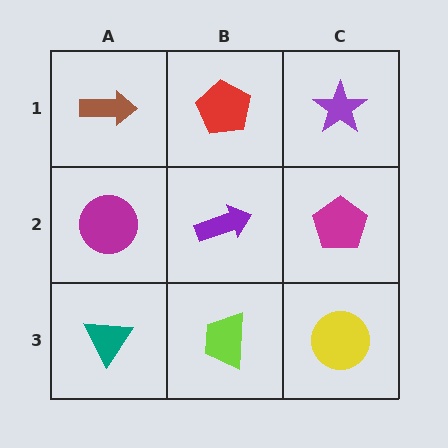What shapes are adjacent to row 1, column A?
A magenta circle (row 2, column A), a red pentagon (row 1, column B).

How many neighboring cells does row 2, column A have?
3.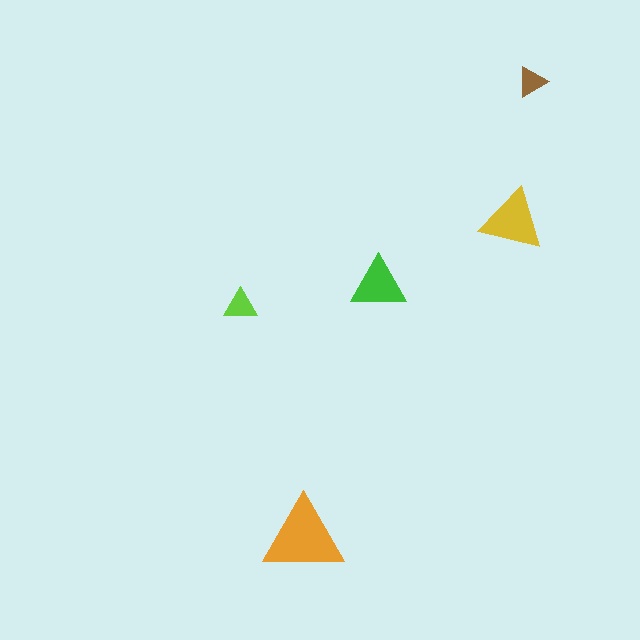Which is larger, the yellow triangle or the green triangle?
The yellow one.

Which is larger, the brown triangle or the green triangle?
The green one.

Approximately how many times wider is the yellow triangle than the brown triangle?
About 2 times wider.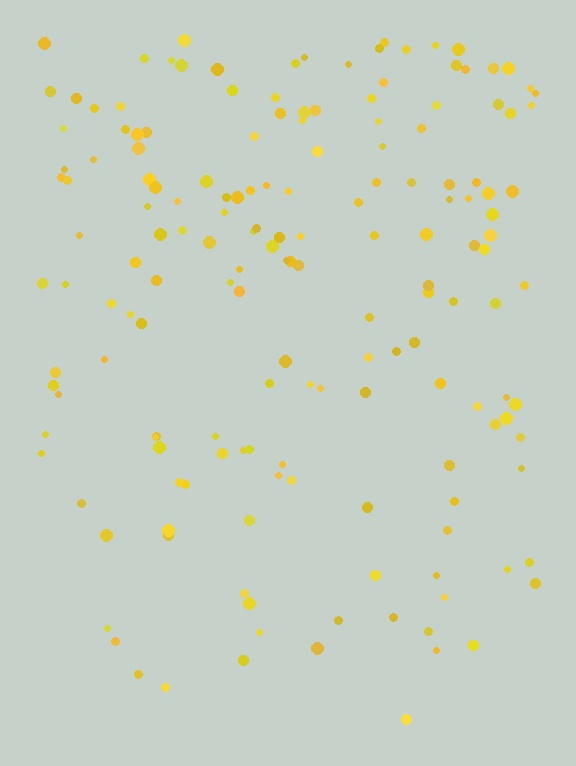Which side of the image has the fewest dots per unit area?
The bottom.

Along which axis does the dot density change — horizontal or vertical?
Vertical.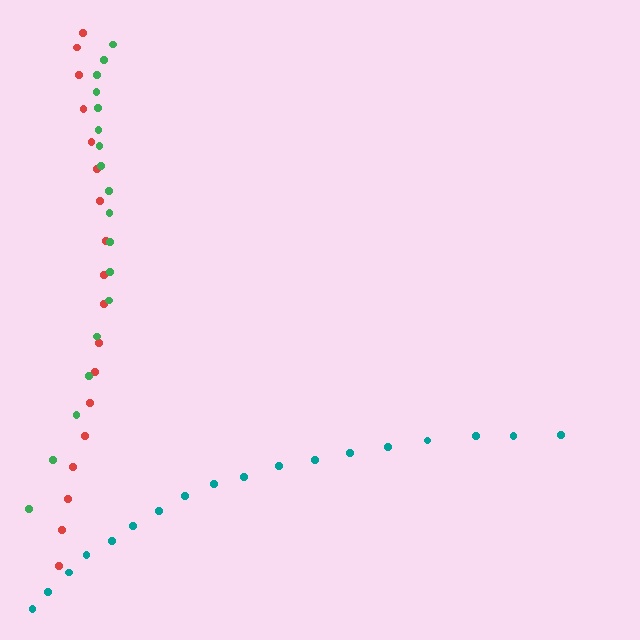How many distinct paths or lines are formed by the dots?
There are 3 distinct paths.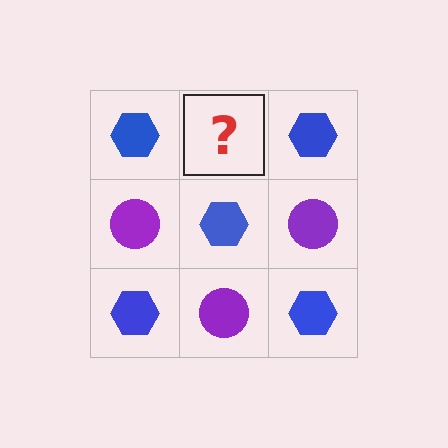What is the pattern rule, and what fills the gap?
The rule is that it alternates blue hexagon and purple circle in a checkerboard pattern. The gap should be filled with a purple circle.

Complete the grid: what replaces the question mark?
The question mark should be replaced with a purple circle.